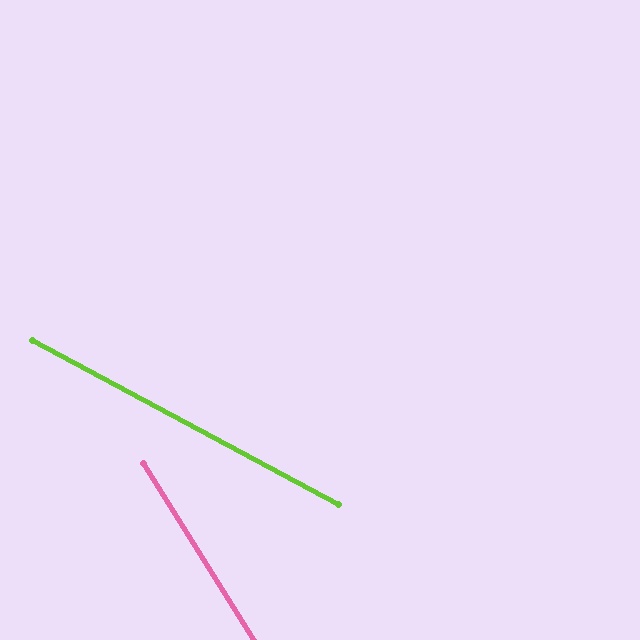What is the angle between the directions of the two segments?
Approximately 30 degrees.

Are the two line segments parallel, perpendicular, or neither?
Neither parallel nor perpendicular — they differ by about 30°.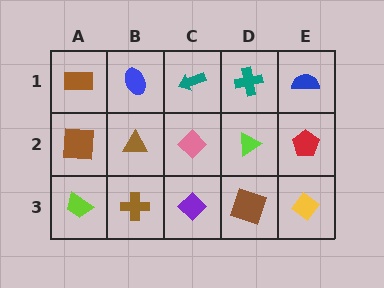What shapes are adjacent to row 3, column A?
A brown square (row 2, column A), a brown cross (row 3, column B).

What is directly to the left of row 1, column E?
A teal cross.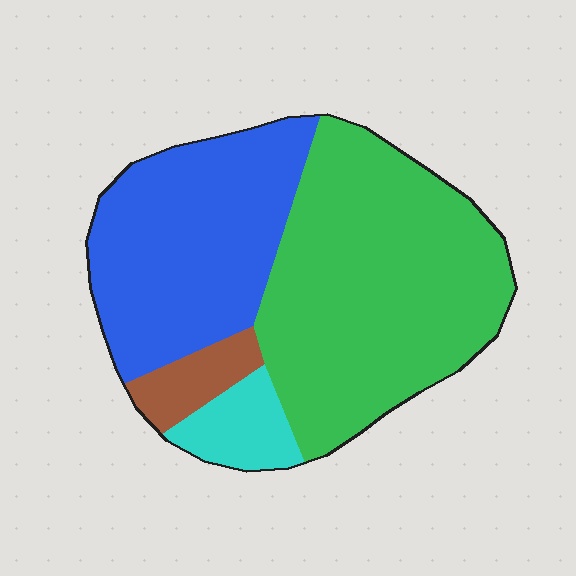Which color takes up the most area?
Green, at roughly 50%.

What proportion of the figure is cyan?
Cyan covers about 10% of the figure.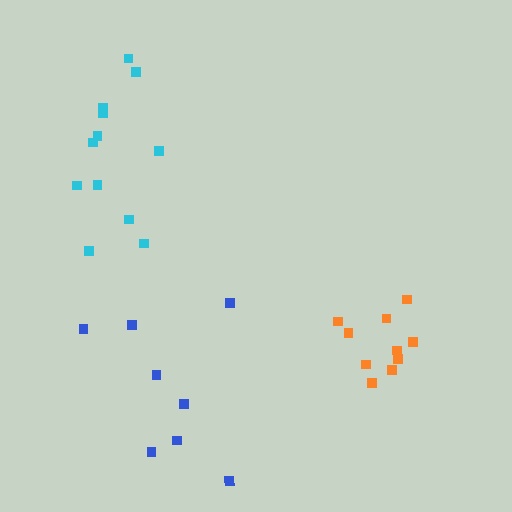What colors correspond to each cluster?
The clusters are colored: orange, blue, cyan.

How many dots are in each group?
Group 1: 10 dots, Group 2: 8 dots, Group 3: 12 dots (30 total).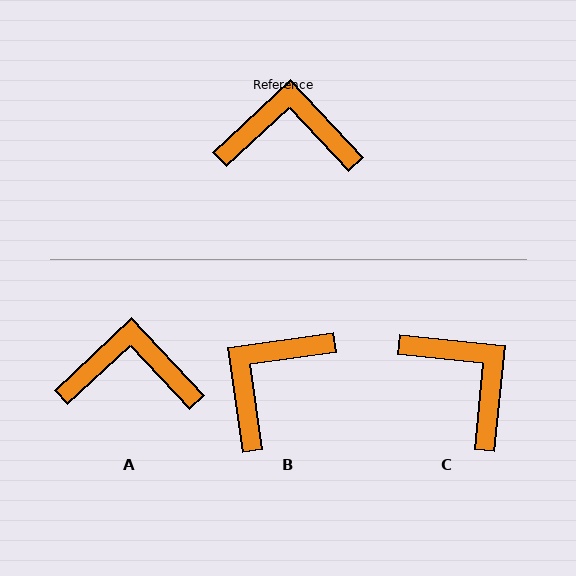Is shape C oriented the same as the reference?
No, it is off by about 49 degrees.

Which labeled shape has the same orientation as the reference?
A.